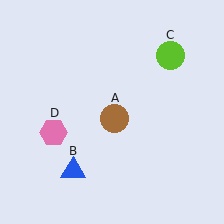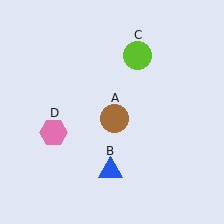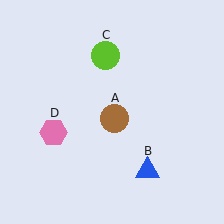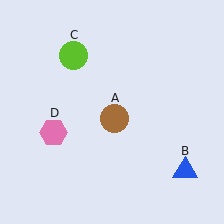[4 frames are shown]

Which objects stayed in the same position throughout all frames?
Brown circle (object A) and pink hexagon (object D) remained stationary.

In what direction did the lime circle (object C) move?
The lime circle (object C) moved left.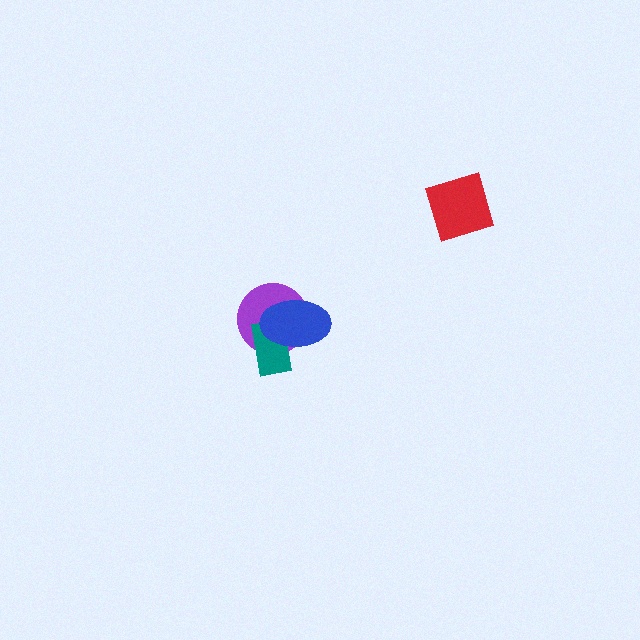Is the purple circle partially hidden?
Yes, it is partially covered by another shape.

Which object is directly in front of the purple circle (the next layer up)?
The teal rectangle is directly in front of the purple circle.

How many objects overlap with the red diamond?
0 objects overlap with the red diamond.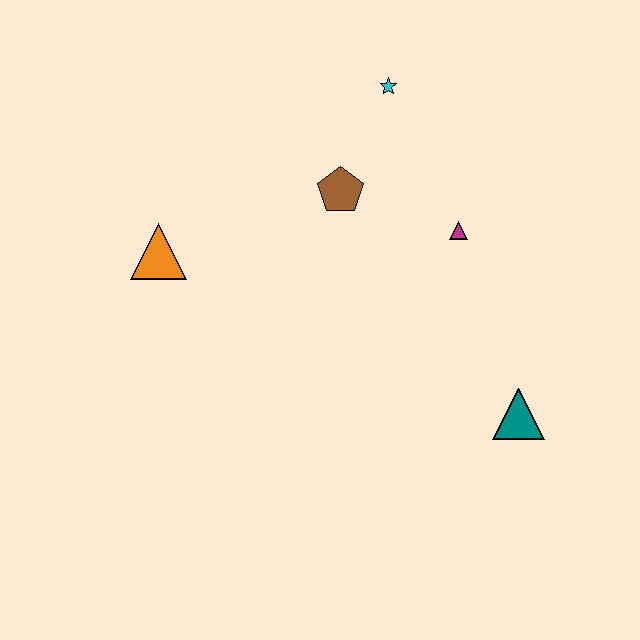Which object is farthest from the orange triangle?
The teal triangle is farthest from the orange triangle.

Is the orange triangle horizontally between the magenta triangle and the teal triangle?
No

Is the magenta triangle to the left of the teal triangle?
Yes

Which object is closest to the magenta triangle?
The brown pentagon is closest to the magenta triangle.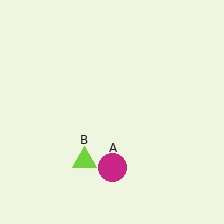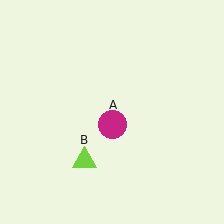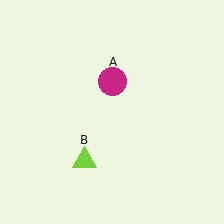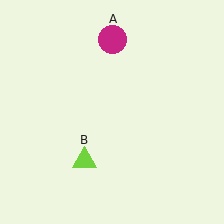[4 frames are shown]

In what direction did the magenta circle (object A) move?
The magenta circle (object A) moved up.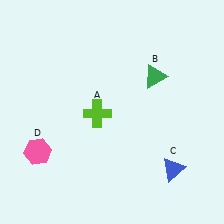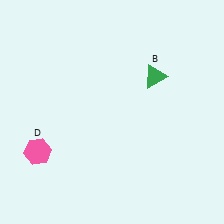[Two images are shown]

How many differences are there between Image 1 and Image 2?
There are 2 differences between the two images.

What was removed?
The blue triangle (C), the lime cross (A) were removed in Image 2.